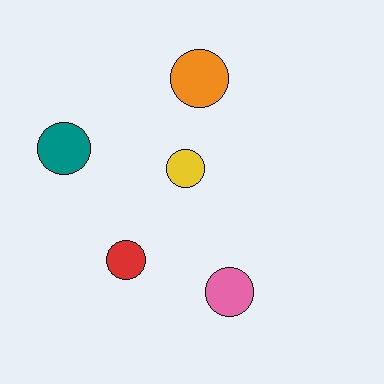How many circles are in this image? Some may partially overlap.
There are 5 circles.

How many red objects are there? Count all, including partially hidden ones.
There is 1 red object.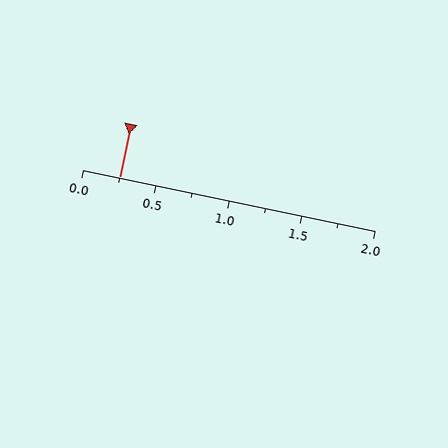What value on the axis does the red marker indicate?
The marker indicates approximately 0.25.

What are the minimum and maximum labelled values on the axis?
The axis runs from 0.0 to 2.0.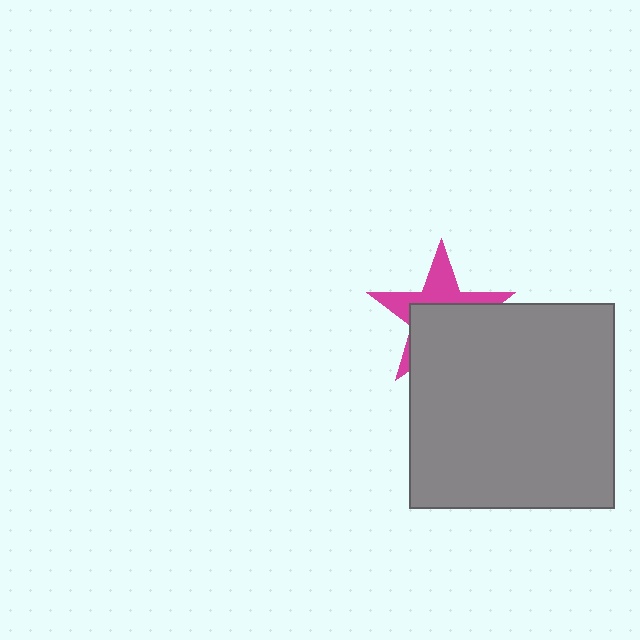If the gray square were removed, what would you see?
You would see the complete magenta star.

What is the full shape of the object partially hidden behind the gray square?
The partially hidden object is a magenta star.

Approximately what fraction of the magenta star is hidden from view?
Roughly 56% of the magenta star is hidden behind the gray square.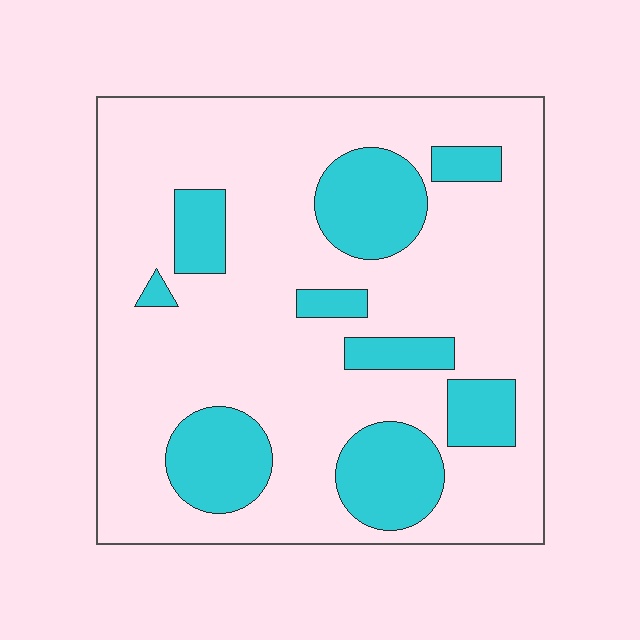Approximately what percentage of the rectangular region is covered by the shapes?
Approximately 25%.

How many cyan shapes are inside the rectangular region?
9.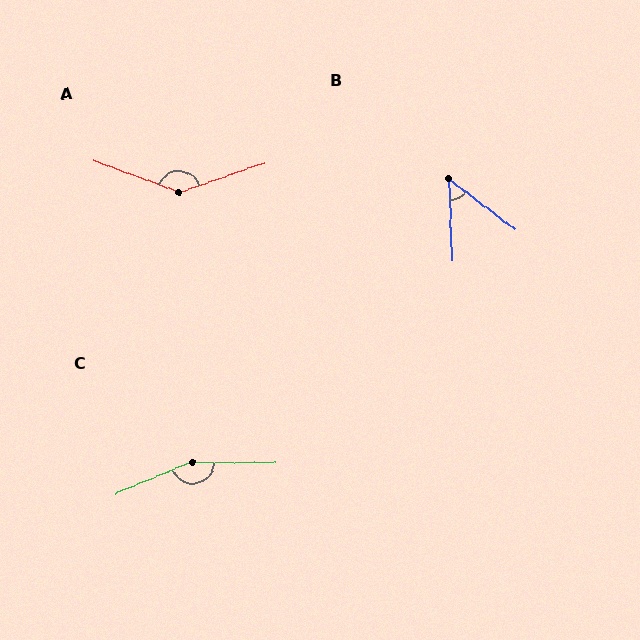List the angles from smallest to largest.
B (50°), A (141°), C (157°).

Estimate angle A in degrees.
Approximately 141 degrees.